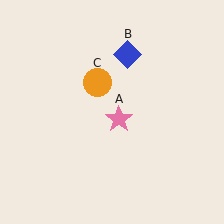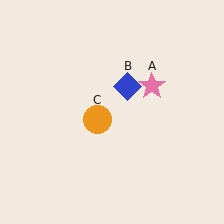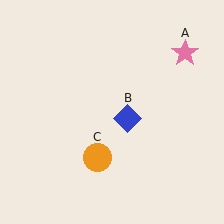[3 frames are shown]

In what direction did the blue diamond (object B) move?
The blue diamond (object B) moved down.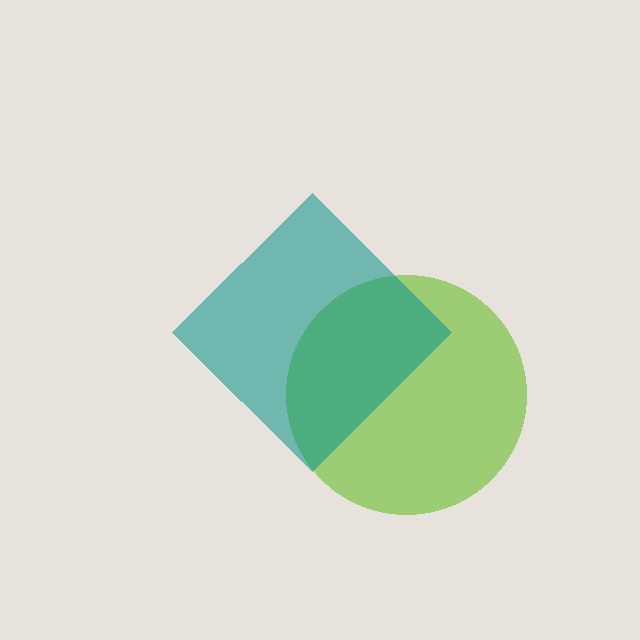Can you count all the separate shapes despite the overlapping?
Yes, there are 2 separate shapes.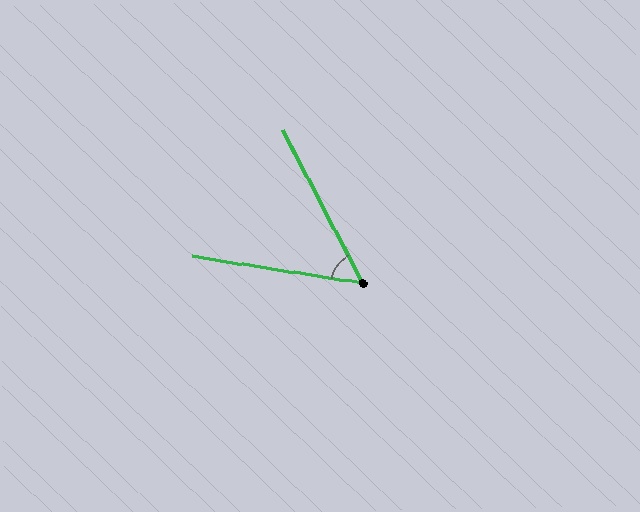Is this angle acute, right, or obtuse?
It is acute.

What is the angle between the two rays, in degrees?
Approximately 54 degrees.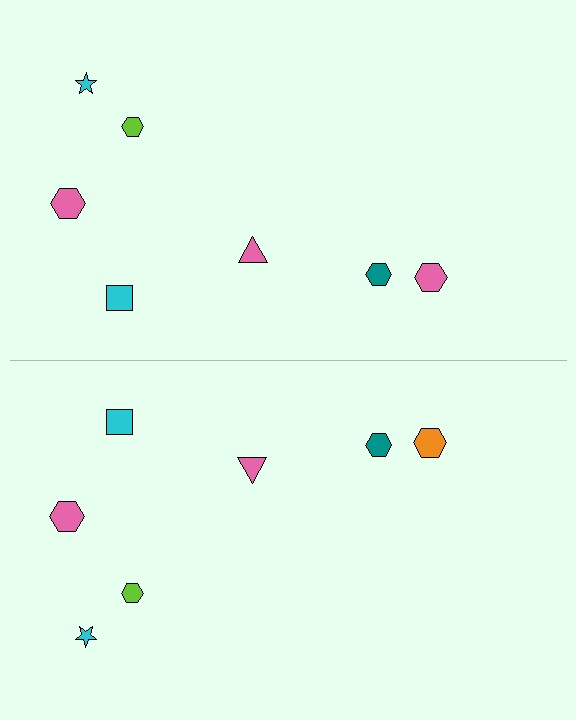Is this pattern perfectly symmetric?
No, the pattern is not perfectly symmetric. The orange hexagon on the bottom side breaks the symmetry — its mirror counterpart is pink.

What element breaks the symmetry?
The orange hexagon on the bottom side breaks the symmetry — its mirror counterpart is pink.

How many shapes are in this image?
There are 14 shapes in this image.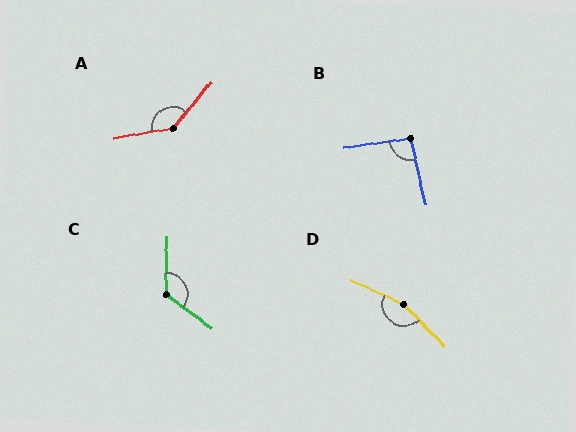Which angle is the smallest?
B, at approximately 94 degrees.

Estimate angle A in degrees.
Approximately 139 degrees.